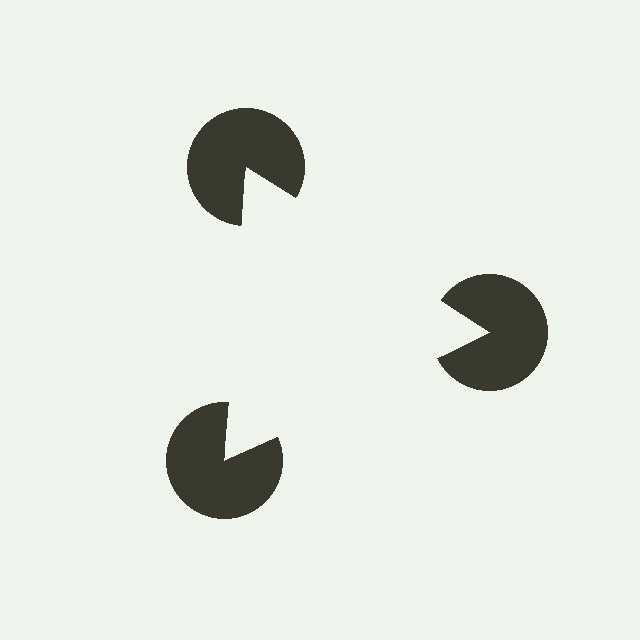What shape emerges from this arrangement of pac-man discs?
An illusory triangle — its edges are inferred from the aligned wedge cuts in the pac-man discs, not physically drawn.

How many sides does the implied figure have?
3 sides.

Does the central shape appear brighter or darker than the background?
It typically appears slightly brighter than the background, even though no actual brightness change is drawn.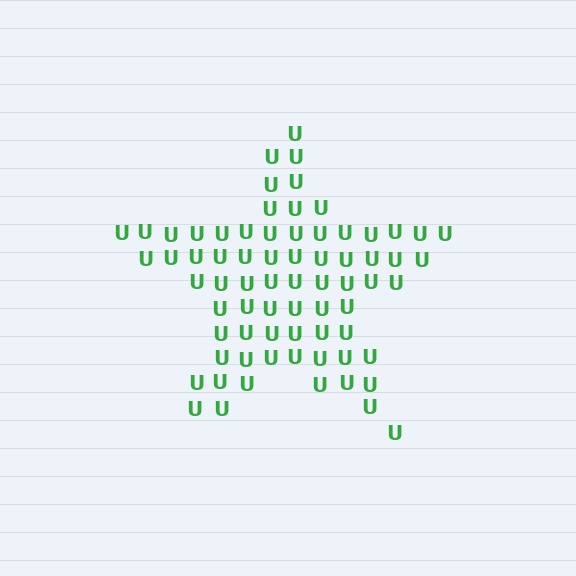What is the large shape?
The large shape is a star.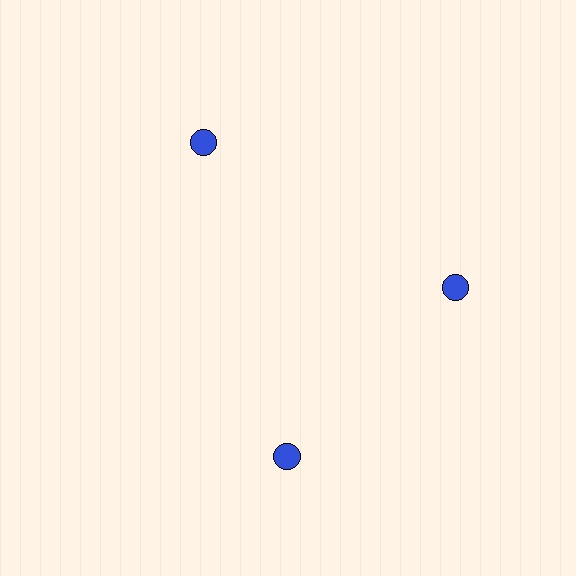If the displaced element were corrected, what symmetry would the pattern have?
It would have 3-fold rotational symmetry — the pattern would map onto itself every 120 degrees.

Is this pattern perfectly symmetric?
No. The 3 blue circles are arranged in a ring, but one element near the 7 o'clock position is rotated out of alignment along the ring, breaking the 3-fold rotational symmetry.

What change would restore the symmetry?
The symmetry would be restored by rotating it back into even spacing with its neighbors so that all 3 circles sit at equal angles and equal distance from the center.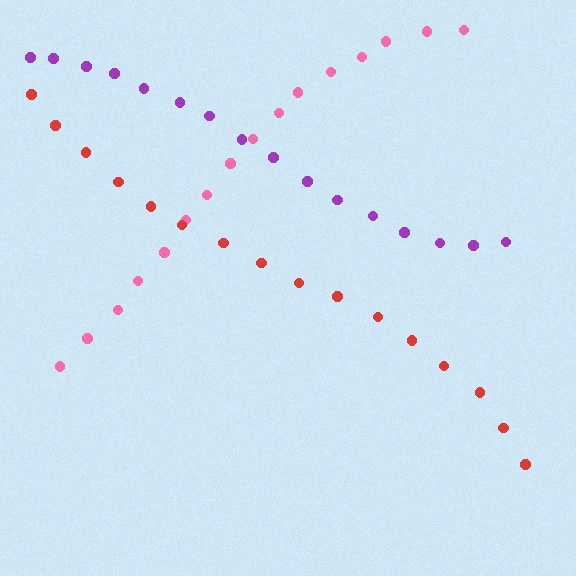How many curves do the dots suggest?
There are 3 distinct paths.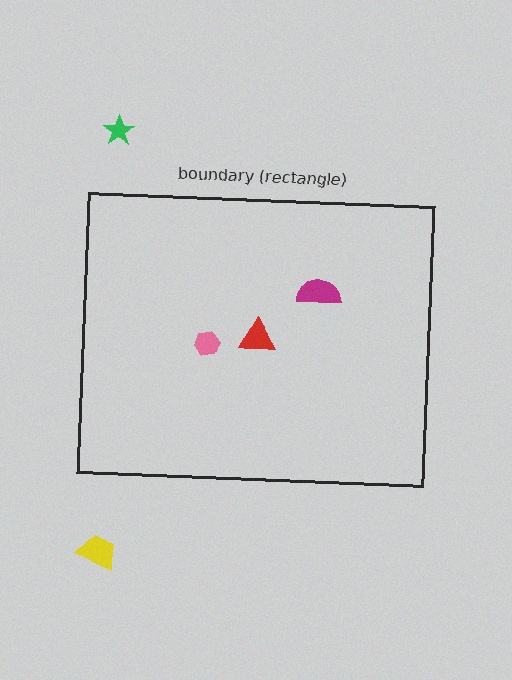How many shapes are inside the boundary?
3 inside, 2 outside.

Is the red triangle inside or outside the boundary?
Inside.